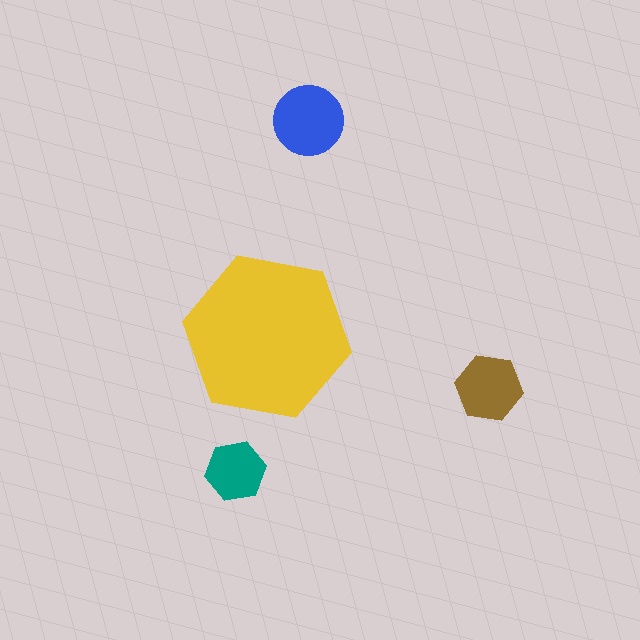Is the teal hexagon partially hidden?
No, the teal hexagon is fully visible.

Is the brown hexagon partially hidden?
No, the brown hexagon is fully visible.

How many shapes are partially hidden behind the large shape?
0 shapes are partially hidden.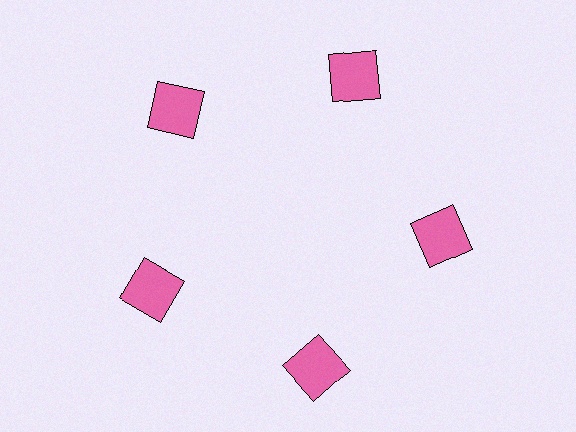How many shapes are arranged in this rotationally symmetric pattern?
There are 5 shapes, arranged in 5 groups of 1.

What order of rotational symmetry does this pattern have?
This pattern has 5-fold rotational symmetry.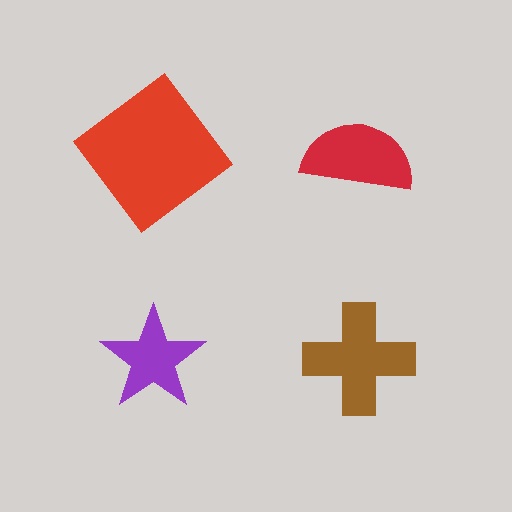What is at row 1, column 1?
A red diamond.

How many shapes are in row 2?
2 shapes.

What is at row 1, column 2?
A red semicircle.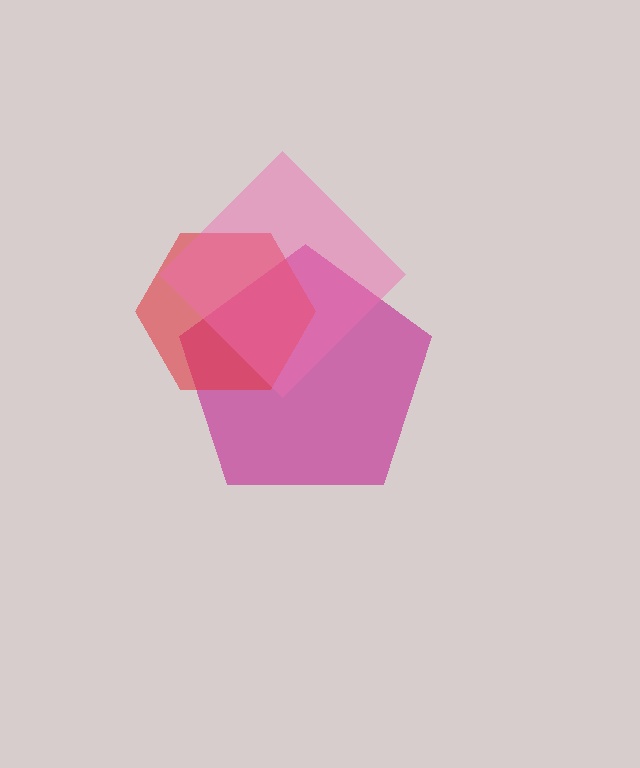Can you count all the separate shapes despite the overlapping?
Yes, there are 3 separate shapes.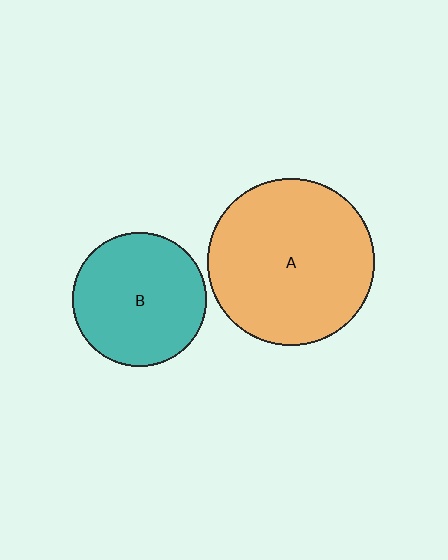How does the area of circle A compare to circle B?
Approximately 1.6 times.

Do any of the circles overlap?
No, none of the circles overlap.